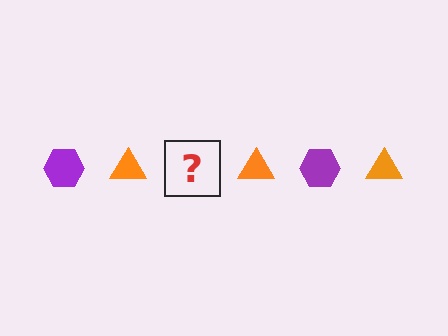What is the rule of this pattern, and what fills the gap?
The rule is that the pattern alternates between purple hexagon and orange triangle. The gap should be filled with a purple hexagon.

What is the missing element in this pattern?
The missing element is a purple hexagon.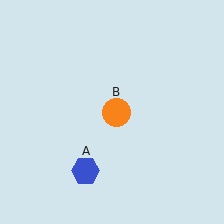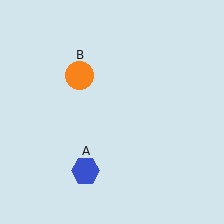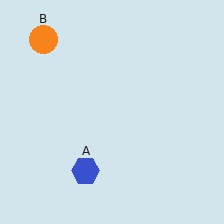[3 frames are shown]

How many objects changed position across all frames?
1 object changed position: orange circle (object B).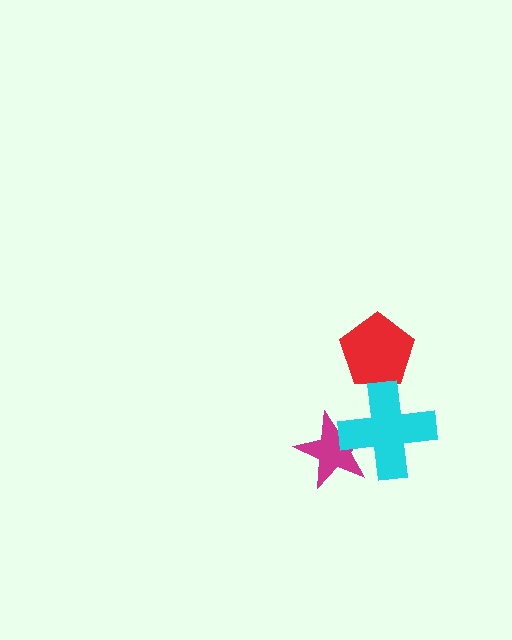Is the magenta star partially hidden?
Yes, it is partially covered by another shape.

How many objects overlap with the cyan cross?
1 object overlaps with the cyan cross.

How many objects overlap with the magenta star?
1 object overlaps with the magenta star.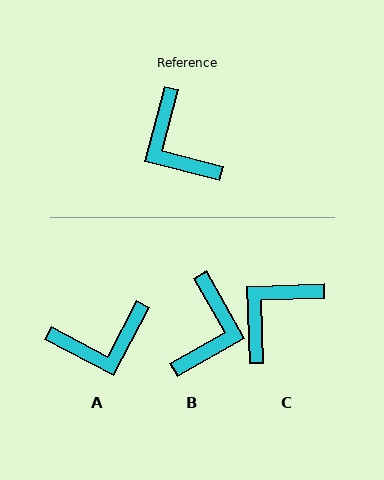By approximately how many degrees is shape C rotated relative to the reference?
Approximately 73 degrees clockwise.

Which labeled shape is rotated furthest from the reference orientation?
B, about 134 degrees away.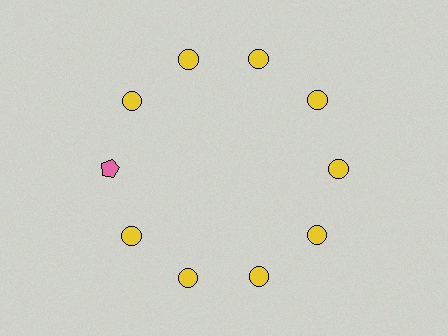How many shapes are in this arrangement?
There are 10 shapes arranged in a ring pattern.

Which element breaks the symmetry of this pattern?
The pink pentagon at roughly the 9 o'clock position breaks the symmetry. All other shapes are yellow circles.